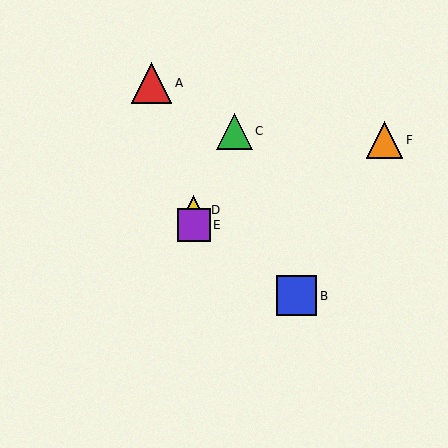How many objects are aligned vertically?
2 objects (D, E) are aligned vertically.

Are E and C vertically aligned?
No, E is at x≈194 and C is at x≈234.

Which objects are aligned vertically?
Objects D, E are aligned vertically.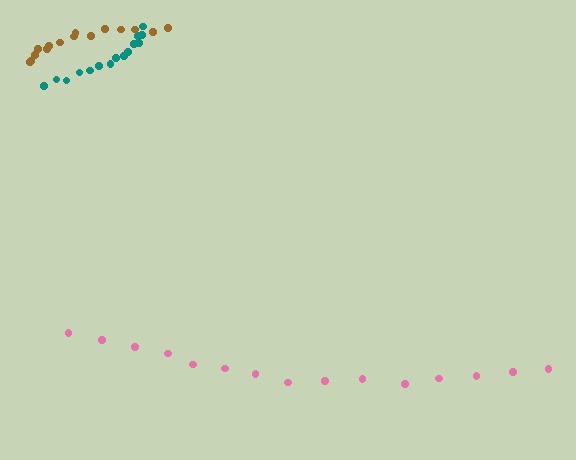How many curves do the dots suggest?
There are 3 distinct paths.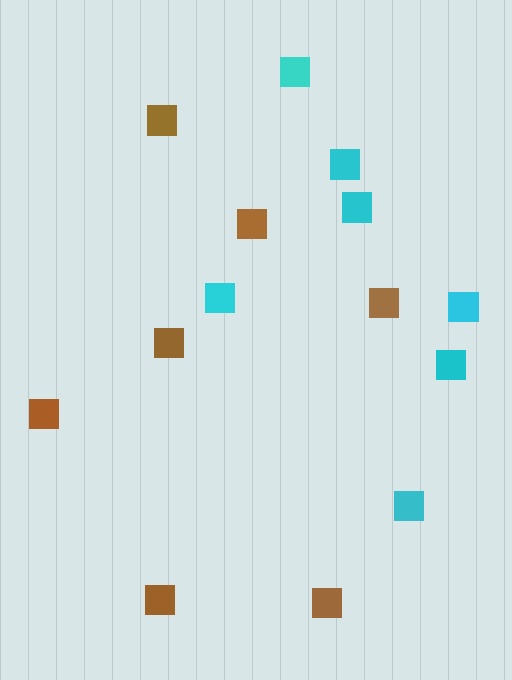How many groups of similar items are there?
There are 2 groups: one group of brown squares (7) and one group of cyan squares (7).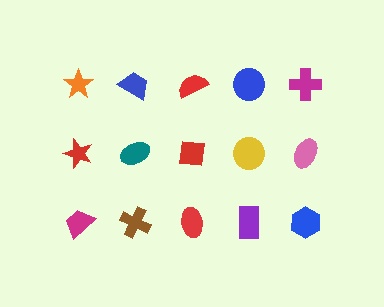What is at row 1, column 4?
A blue circle.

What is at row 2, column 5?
A pink ellipse.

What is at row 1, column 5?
A magenta cross.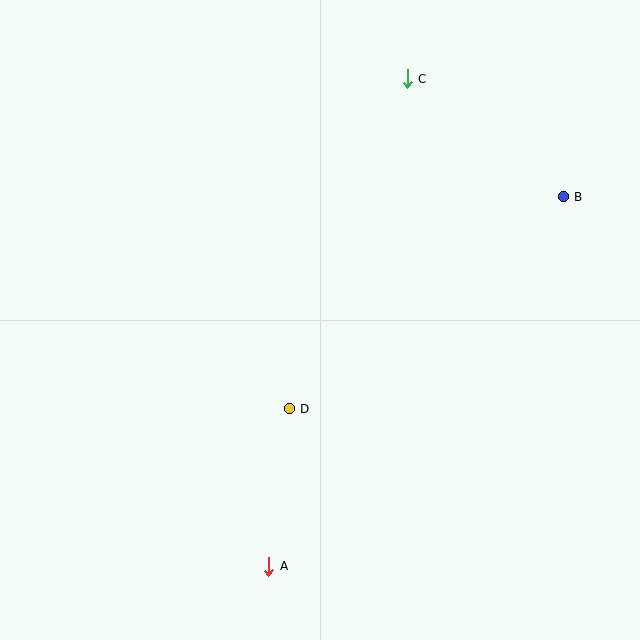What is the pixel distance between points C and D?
The distance between C and D is 351 pixels.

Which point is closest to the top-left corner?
Point C is closest to the top-left corner.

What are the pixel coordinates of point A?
Point A is at (269, 566).